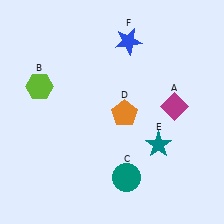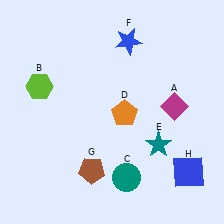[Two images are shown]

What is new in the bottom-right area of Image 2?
A blue square (H) was added in the bottom-right area of Image 2.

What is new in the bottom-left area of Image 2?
A brown pentagon (G) was added in the bottom-left area of Image 2.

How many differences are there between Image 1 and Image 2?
There are 2 differences between the two images.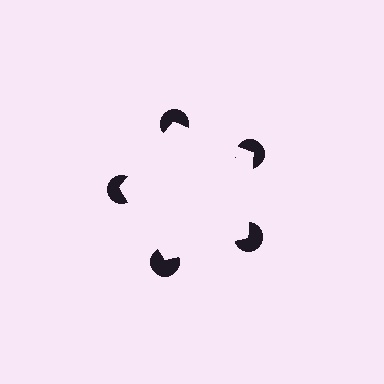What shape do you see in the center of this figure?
An illusory pentagon — its edges are inferred from the aligned wedge cuts in the pac-man discs, not physically drawn.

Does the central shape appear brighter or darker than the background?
It typically appears slightly brighter than the background, even though no actual brightness change is drawn.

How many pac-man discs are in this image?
There are 5 — one at each vertex of the illusory pentagon.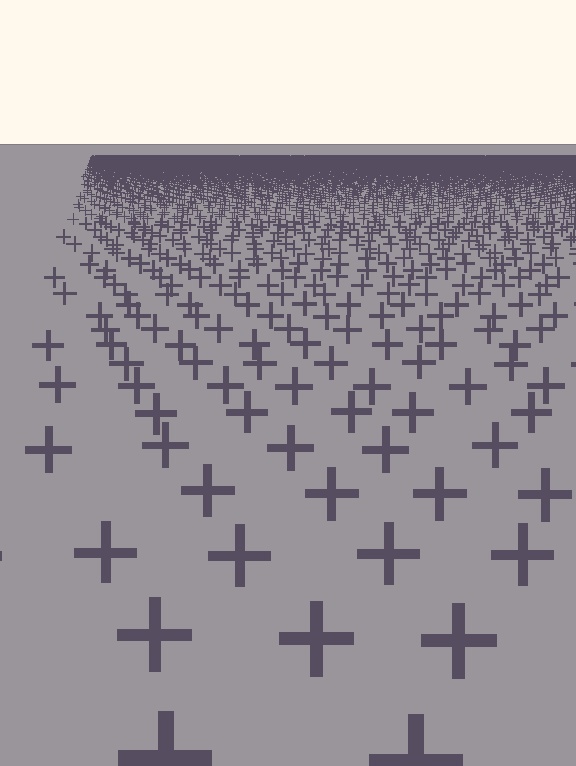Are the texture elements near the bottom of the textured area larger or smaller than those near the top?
Larger. Near the bottom, elements are closer to the viewer and appear at a bigger on-screen size.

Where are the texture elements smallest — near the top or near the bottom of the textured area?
Near the top.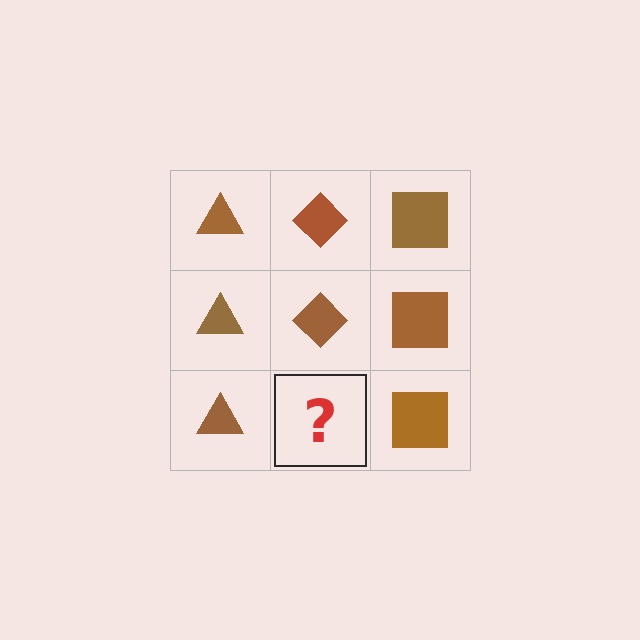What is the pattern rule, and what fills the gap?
The rule is that each column has a consistent shape. The gap should be filled with a brown diamond.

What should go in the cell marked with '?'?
The missing cell should contain a brown diamond.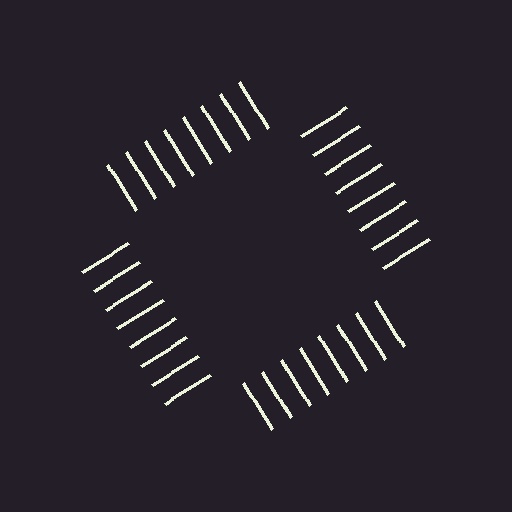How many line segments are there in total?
32 — 8 along each of the 4 edges.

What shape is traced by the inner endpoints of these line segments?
An illusory square — the line segments terminate on its edges but no continuous stroke is drawn.